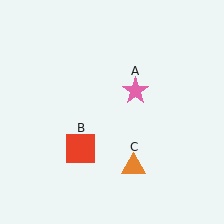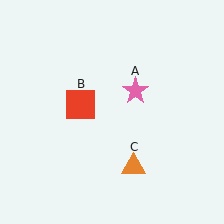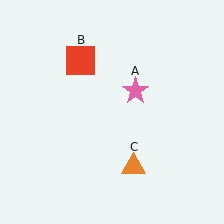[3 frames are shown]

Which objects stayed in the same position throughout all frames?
Pink star (object A) and orange triangle (object C) remained stationary.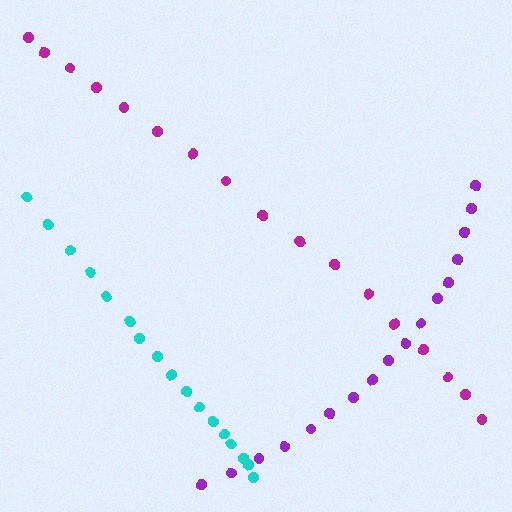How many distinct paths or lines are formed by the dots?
There are 3 distinct paths.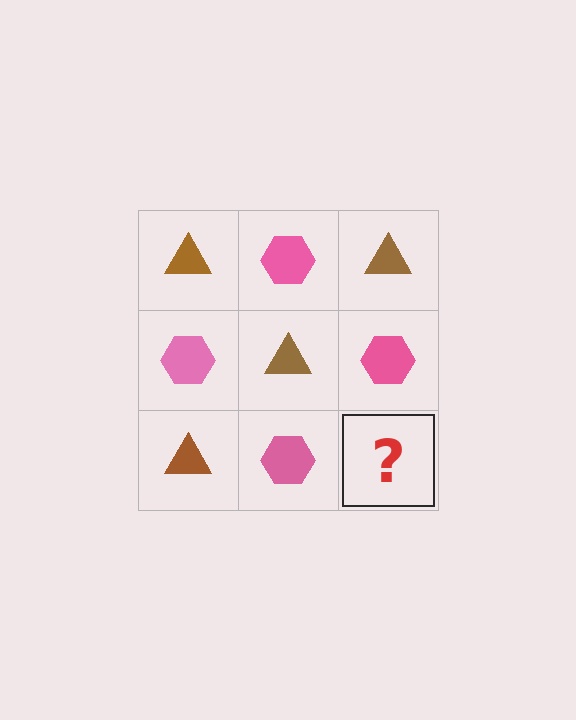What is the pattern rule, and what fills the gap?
The rule is that it alternates brown triangle and pink hexagon in a checkerboard pattern. The gap should be filled with a brown triangle.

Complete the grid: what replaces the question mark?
The question mark should be replaced with a brown triangle.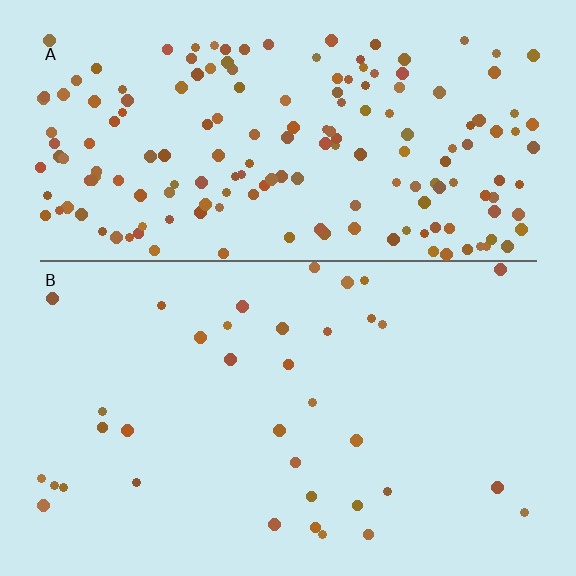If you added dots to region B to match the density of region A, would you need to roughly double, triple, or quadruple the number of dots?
Approximately quadruple.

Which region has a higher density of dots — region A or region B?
A (the top).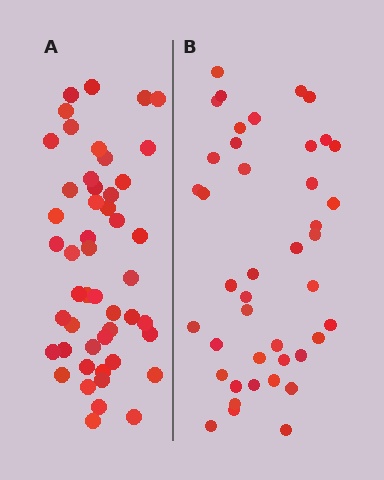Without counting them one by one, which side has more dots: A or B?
Region A (the left region) has more dots.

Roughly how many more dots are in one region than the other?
Region A has roughly 8 or so more dots than region B.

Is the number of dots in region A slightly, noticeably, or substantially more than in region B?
Region A has only slightly more — the two regions are fairly close. The ratio is roughly 1.2 to 1.